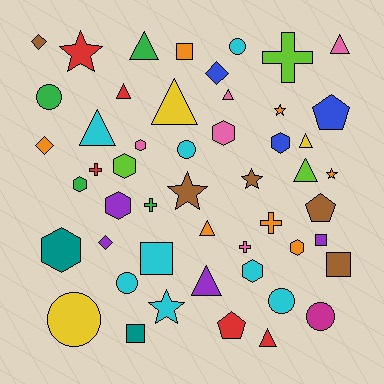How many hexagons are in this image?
There are 9 hexagons.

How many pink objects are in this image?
There are 5 pink objects.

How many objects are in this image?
There are 50 objects.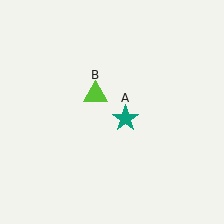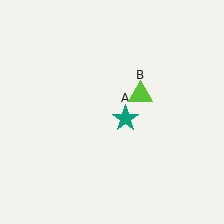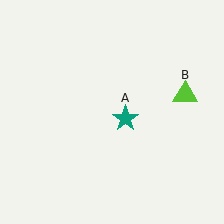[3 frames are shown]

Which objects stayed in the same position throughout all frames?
Teal star (object A) remained stationary.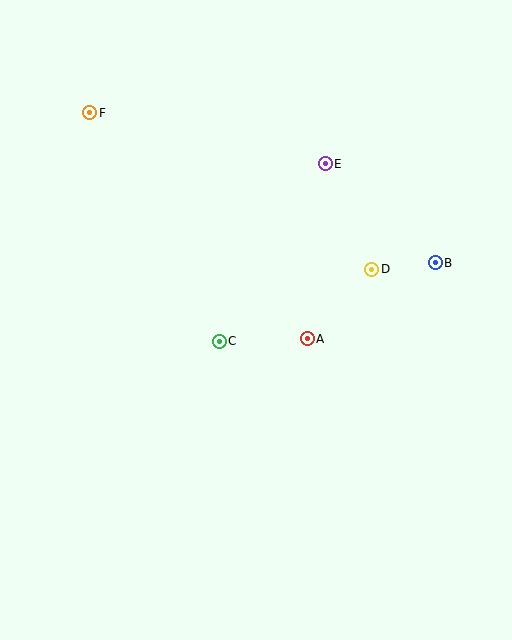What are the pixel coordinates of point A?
Point A is at (307, 339).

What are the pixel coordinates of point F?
Point F is at (90, 113).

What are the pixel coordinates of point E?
Point E is at (325, 164).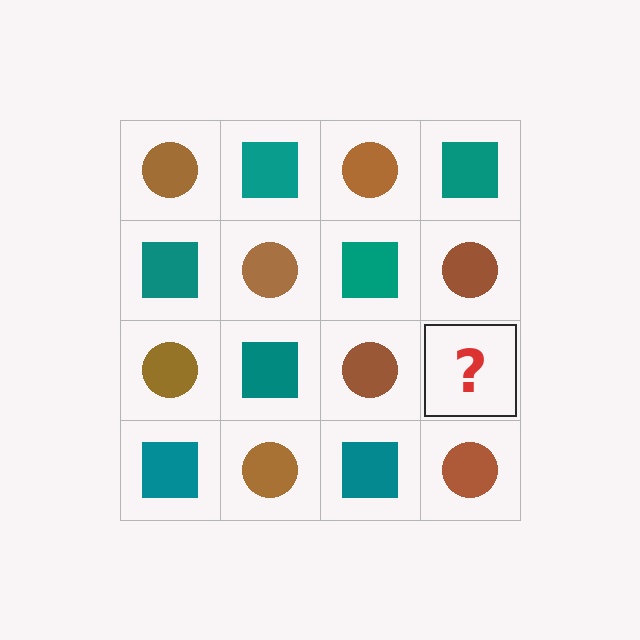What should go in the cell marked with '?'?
The missing cell should contain a teal square.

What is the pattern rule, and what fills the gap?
The rule is that it alternates brown circle and teal square in a checkerboard pattern. The gap should be filled with a teal square.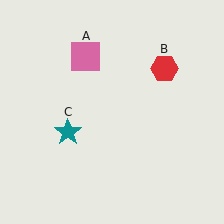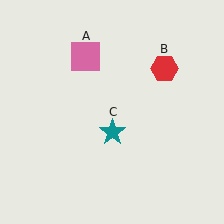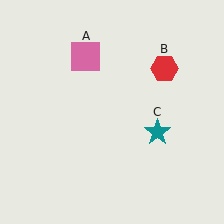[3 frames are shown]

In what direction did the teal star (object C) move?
The teal star (object C) moved right.